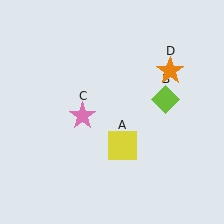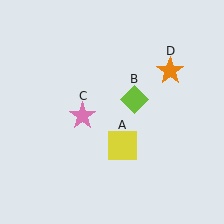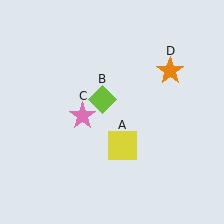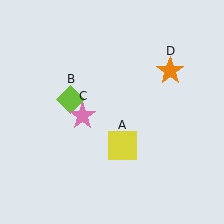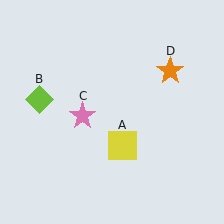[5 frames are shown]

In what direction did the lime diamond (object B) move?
The lime diamond (object B) moved left.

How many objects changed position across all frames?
1 object changed position: lime diamond (object B).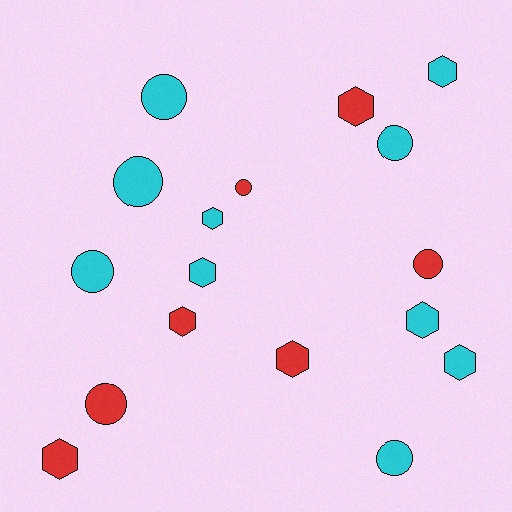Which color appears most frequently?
Cyan, with 10 objects.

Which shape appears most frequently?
Hexagon, with 9 objects.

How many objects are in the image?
There are 17 objects.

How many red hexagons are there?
There are 4 red hexagons.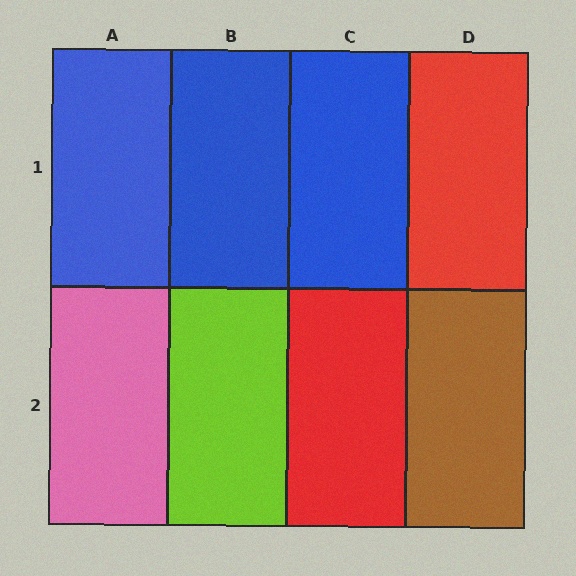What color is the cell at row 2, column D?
Brown.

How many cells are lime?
1 cell is lime.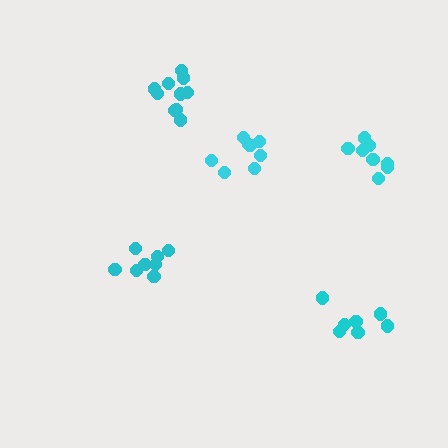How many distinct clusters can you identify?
There are 5 distinct clusters.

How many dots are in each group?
Group 1: 8 dots, Group 2: 8 dots, Group 3: 7 dots, Group 4: 10 dots, Group 5: 8 dots (41 total).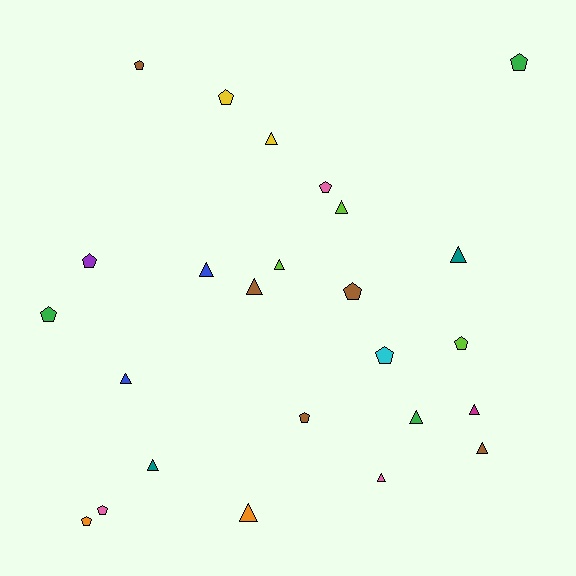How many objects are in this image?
There are 25 objects.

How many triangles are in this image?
There are 13 triangles.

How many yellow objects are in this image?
There are 2 yellow objects.